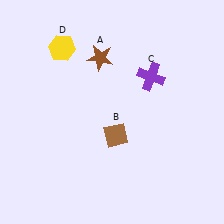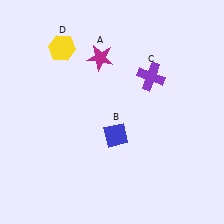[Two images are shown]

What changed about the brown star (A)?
In Image 1, A is brown. In Image 2, it changed to magenta.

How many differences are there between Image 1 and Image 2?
There are 2 differences between the two images.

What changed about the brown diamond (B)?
In Image 1, B is brown. In Image 2, it changed to blue.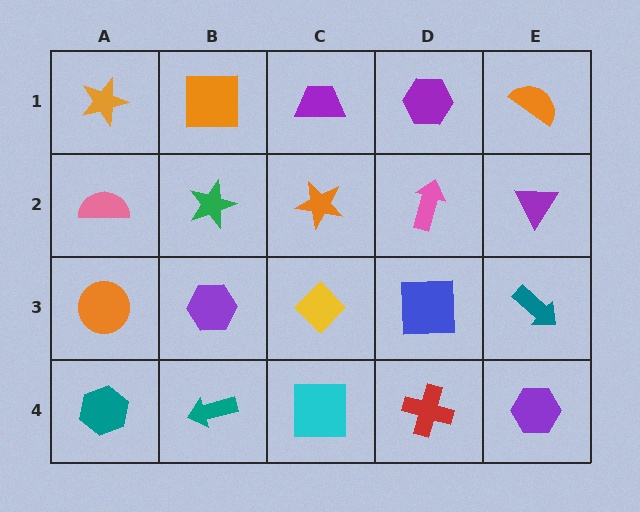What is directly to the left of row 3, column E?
A blue square.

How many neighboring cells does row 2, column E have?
3.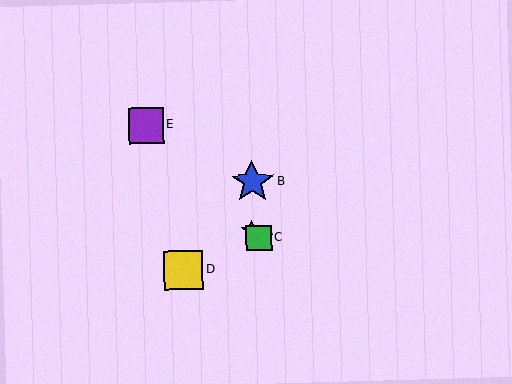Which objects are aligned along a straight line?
Objects A, C, E are aligned along a straight line.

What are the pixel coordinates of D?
Object D is at (183, 270).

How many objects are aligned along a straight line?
3 objects (A, C, E) are aligned along a straight line.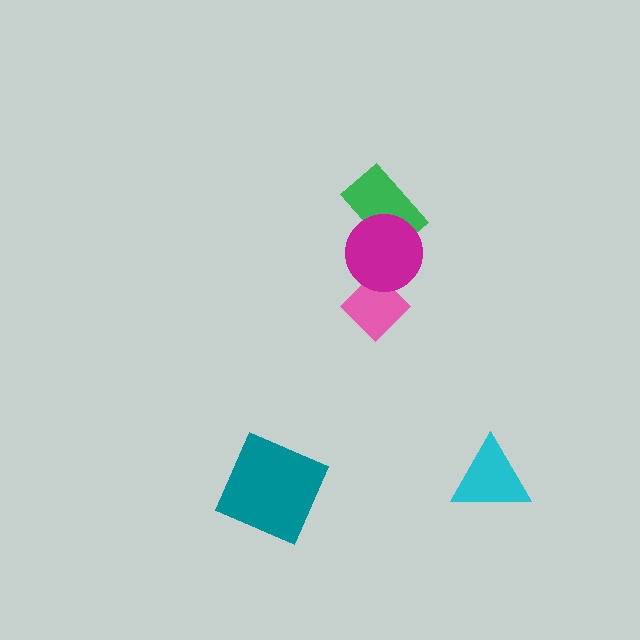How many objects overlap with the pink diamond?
1 object overlaps with the pink diamond.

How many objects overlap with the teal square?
0 objects overlap with the teal square.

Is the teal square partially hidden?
No, no other shape covers it.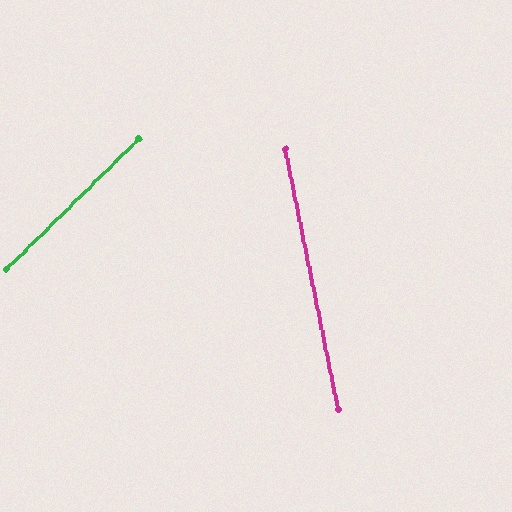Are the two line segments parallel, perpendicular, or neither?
Neither parallel nor perpendicular — they differ by about 57°.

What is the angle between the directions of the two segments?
Approximately 57 degrees.